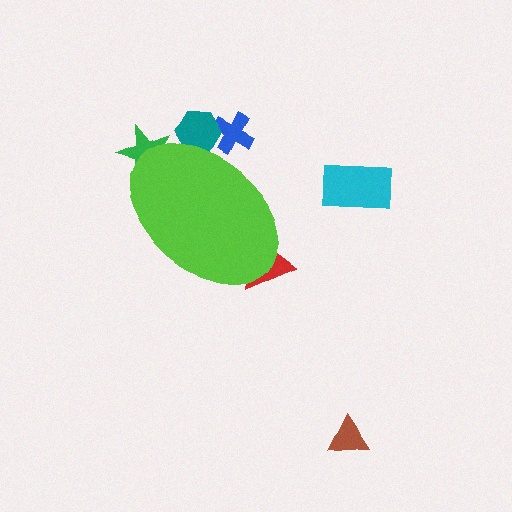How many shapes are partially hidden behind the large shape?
4 shapes are partially hidden.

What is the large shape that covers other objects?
A lime ellipse.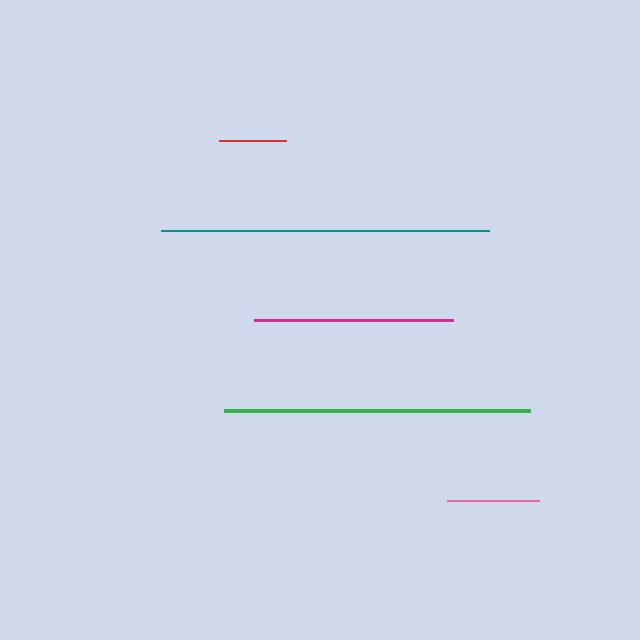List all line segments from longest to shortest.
From longest to shortest: teal, green, magenta, pink, red.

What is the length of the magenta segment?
The magenta segment is approximately 199 pixels long.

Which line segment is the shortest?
The red line is the shortest at approximately 67 pixels.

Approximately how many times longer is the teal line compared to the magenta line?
The teal line is approximately 1.6 times the length of the magenta line.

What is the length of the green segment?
The green segment is approximately 306 pixels long.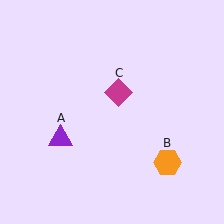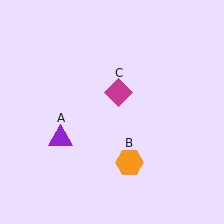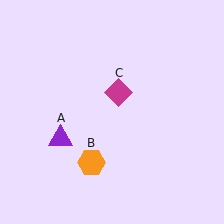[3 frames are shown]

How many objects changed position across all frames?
1 object changed position: orange hexagon (object B).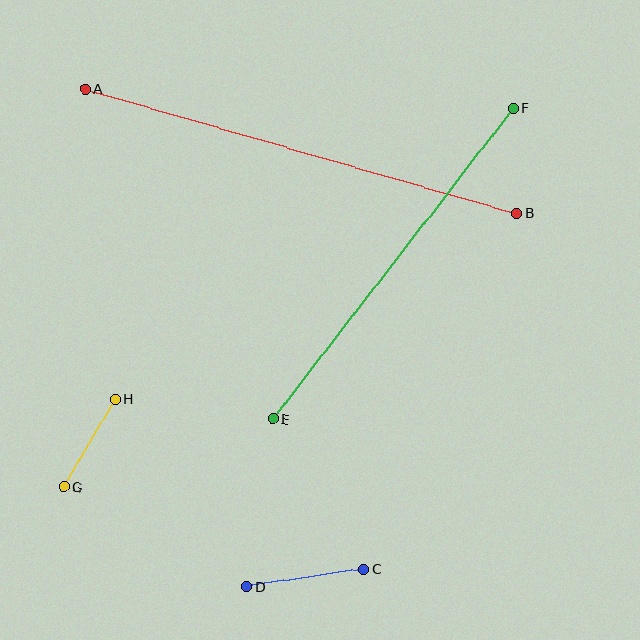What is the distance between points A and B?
The distance is approximately 448 pixels.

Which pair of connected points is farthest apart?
Points A and B are farthest apart.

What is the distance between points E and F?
The distance is approximately 393 pixels.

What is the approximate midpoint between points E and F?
The midpoint is at approximately (393, 264) pixels.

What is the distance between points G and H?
The distance is approximately 102 pixels.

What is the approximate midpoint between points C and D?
The midpoint is at approximately (306, 578) pixels.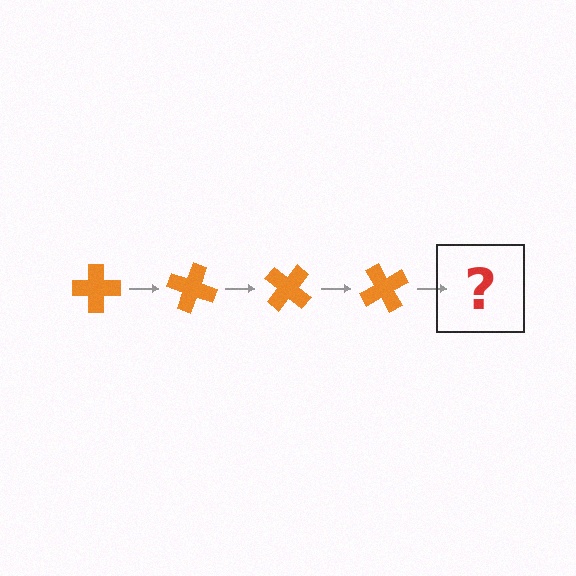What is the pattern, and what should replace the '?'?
The pattern is that the cross rotates 20 degrees each step. The '?' should be an orange cross rotated 80 degrees.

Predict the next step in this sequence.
The next step is an orange cross rotated 80 degrees.